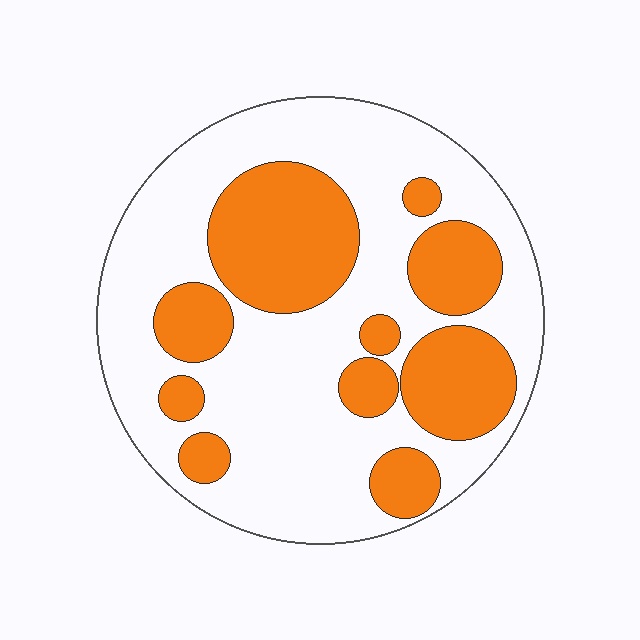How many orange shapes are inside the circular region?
10.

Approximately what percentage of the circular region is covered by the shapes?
Approximately 35%.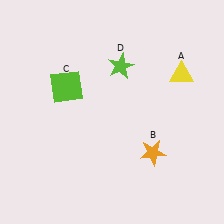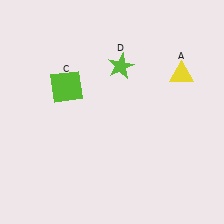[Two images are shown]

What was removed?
The orange star (B) was removed in Image 2.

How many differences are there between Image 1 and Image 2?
There is 1 difference between the two images.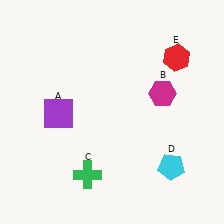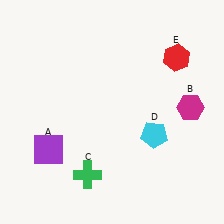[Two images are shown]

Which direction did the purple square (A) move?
The purple square (A) moved down.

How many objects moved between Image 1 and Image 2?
3 objects moved between the two images.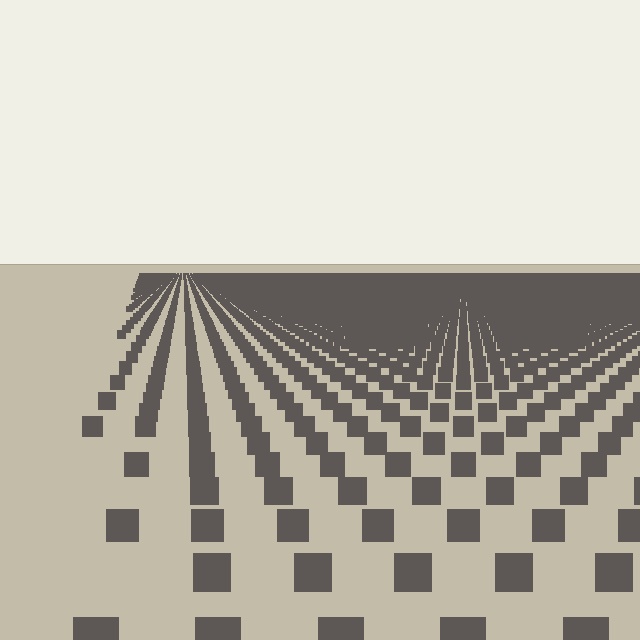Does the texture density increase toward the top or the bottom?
Density increases toward the top.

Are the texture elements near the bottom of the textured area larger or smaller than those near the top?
Larger. Near the bottom, elements are closer to the viewer and appear at a bigger on-screen size.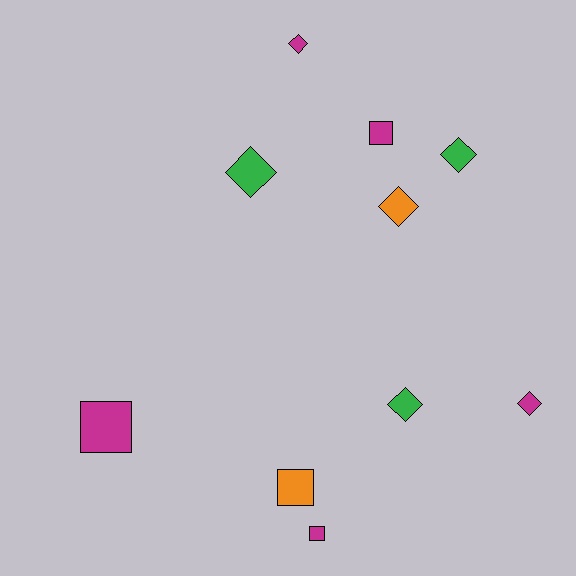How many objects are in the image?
There are 10 objects.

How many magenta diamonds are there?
There are 2 magenta diamonds.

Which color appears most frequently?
Magenta, with 5 objects.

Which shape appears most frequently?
Diamond, with 6 objects.